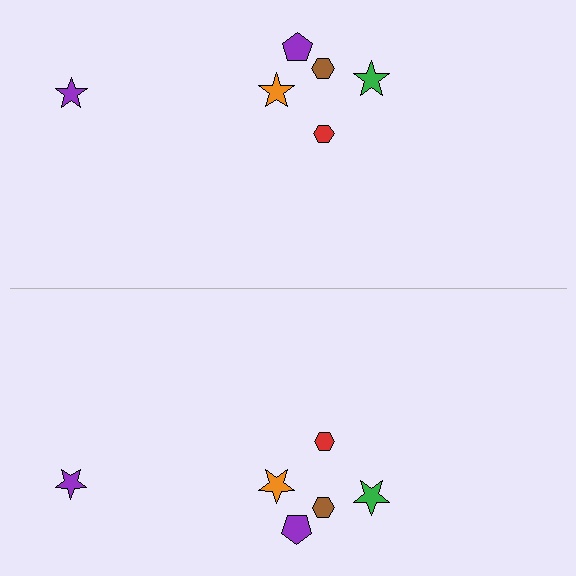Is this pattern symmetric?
Yes, this pattern has bilateral (reflection) symmetry.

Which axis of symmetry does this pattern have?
The pattern has a horizontal axis of symmetry running through the center of the image.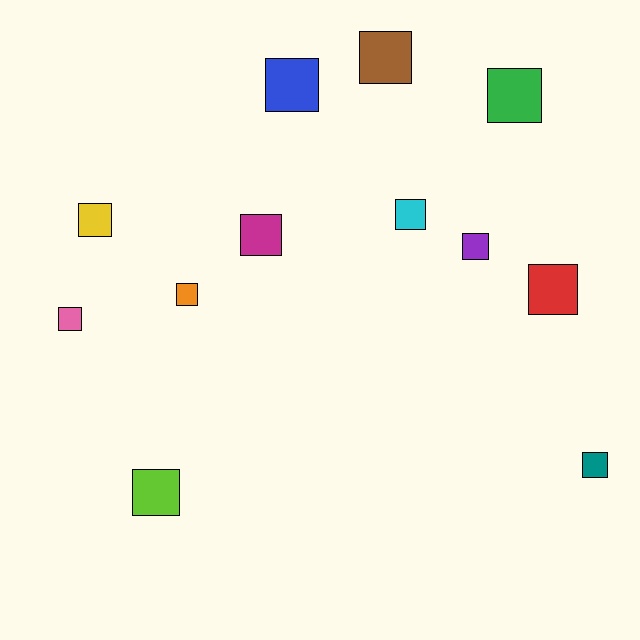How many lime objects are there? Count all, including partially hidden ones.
There is 1 lime object.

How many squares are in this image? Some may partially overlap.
There are 12 squares.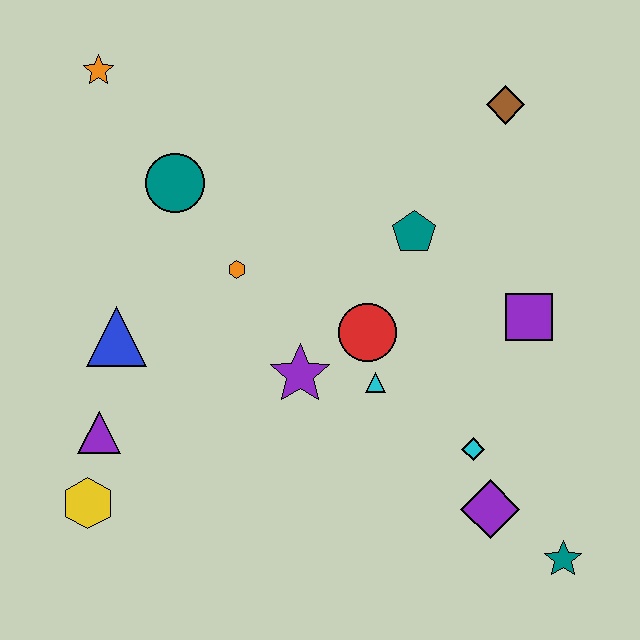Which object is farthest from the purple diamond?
The orange star is farthest from the purple diamond.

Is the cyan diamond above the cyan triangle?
No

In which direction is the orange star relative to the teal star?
The orange star is above the teal star.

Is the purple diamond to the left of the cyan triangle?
No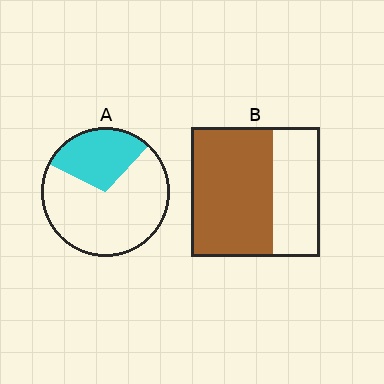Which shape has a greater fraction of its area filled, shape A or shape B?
Shape B.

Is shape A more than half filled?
No.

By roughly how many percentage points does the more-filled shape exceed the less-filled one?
By roughly 35 percentage points (B over A).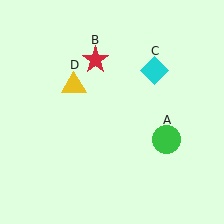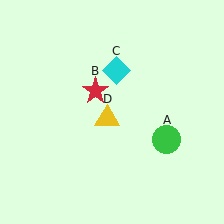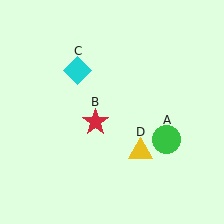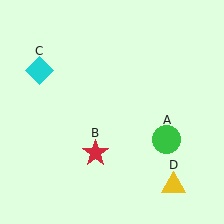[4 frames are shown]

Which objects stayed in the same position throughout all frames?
Green circle (object A) remained stationary.